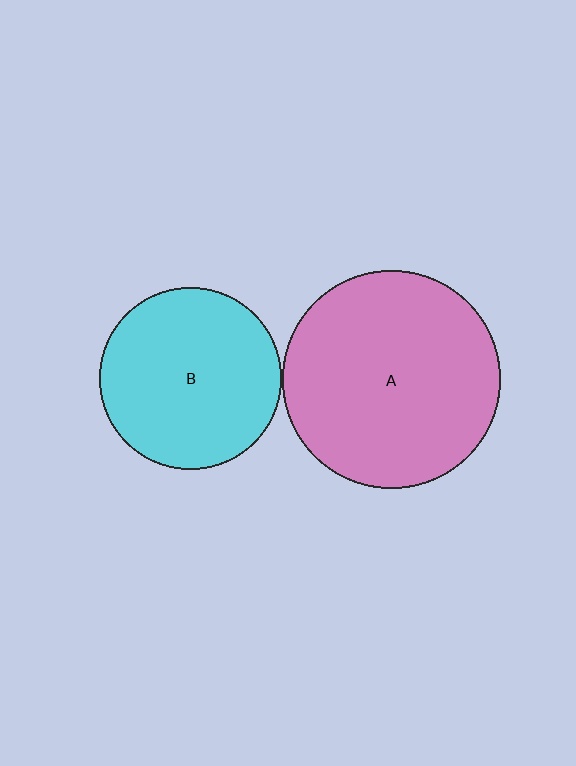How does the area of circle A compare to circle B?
Approximately 1.4 times.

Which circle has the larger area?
Circle A (pink).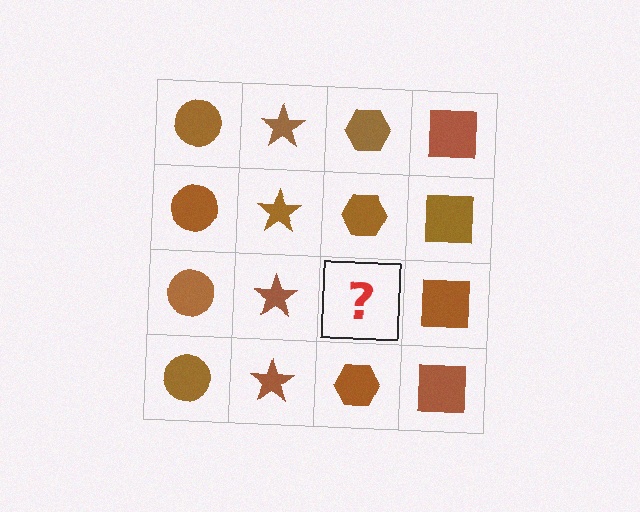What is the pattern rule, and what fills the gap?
The rule is that each column has a consistent shape. The gap should be filled with a brown hexagon.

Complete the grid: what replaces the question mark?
The question mark should be replaced with a brown hexagon.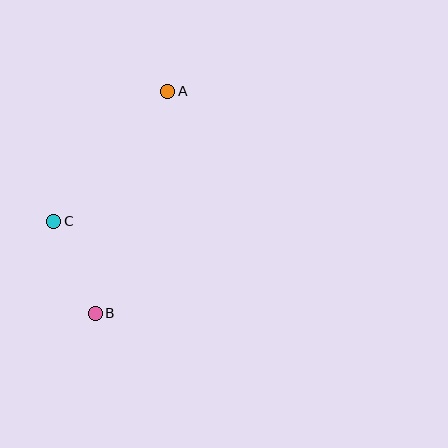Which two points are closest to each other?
Points B and C are closest to each other.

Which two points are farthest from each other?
Points A and B are farthest from each other.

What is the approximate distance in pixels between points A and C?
The distance between A and C is approximately 173 pixels.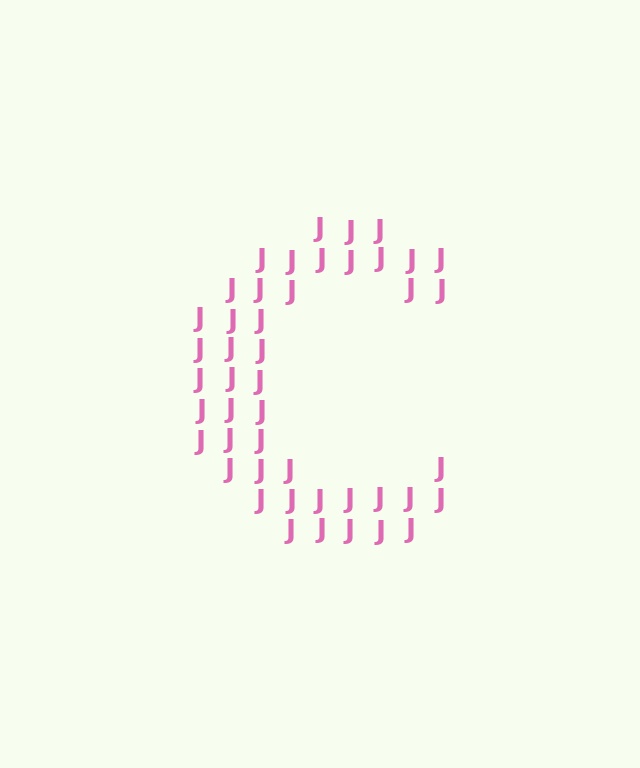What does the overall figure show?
The overall figure shows the letter C.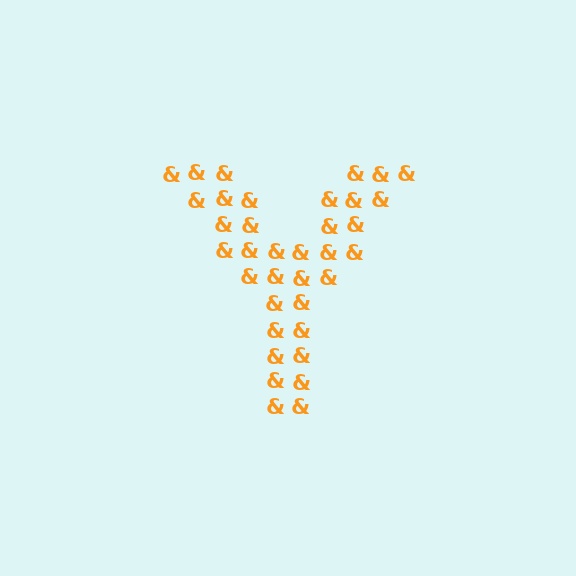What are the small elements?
The small elements are ampersands.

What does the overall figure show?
The overall figure shows the letter Y.